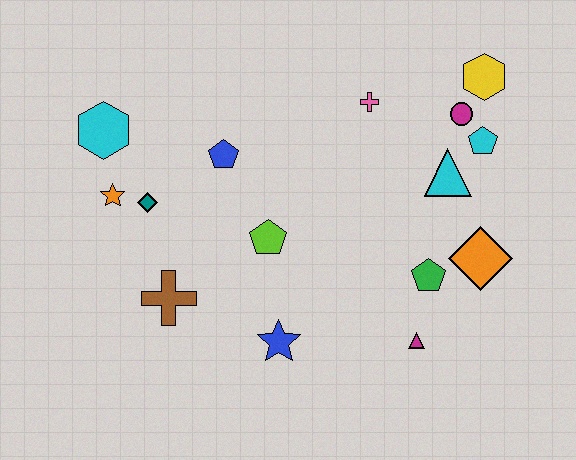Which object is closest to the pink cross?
The magenta circle is closest to the pink cross.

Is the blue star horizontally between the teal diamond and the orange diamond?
Yes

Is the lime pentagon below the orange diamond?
No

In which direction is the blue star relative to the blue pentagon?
The blue star is below the blue pentagon.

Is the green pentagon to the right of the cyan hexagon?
Yes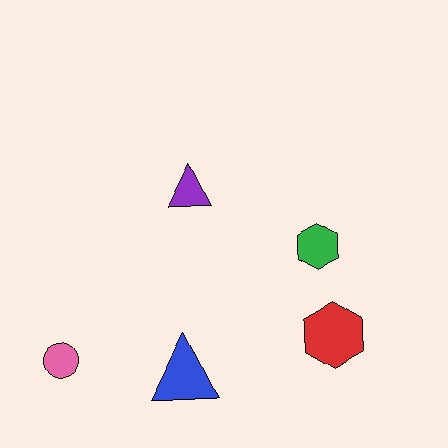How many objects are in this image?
There are 5 objects.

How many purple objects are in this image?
There is 1 purple object.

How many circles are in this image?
There is 1 circle.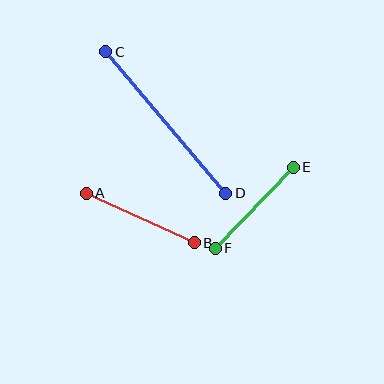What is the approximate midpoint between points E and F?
The midpoint is at approximately (254, 208) pixels.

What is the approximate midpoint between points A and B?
The midpoint is at approximately (140, 218) pixels.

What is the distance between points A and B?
The distance is approximately 119 pixels.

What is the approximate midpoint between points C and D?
The midpoint is at approximately (166, 122) pixels.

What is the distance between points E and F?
The distance is approximately 112 pixels.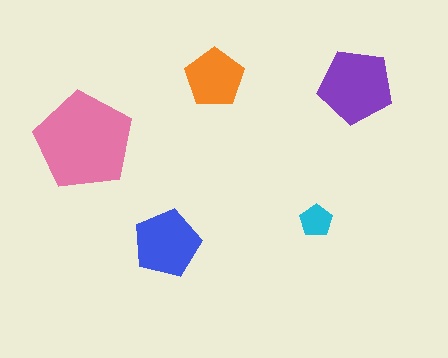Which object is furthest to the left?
The pink pentagon is leftmost.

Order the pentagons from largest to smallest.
the pink one, the purple one, the blue one, the orange one, the cyan one.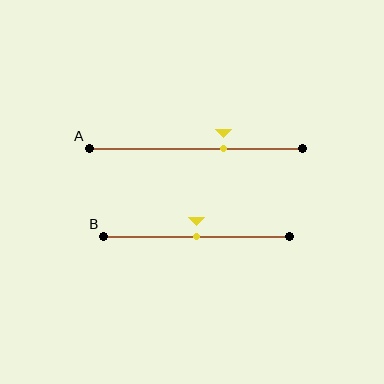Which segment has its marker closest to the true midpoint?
Segment B has its marker closest to the true midpoint.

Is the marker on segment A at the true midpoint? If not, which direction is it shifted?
No, the marker on segment A is shifted to the right by about 13% of the segment length.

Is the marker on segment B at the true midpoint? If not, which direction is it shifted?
Yes, the marker on segment B is at the true midpoint.